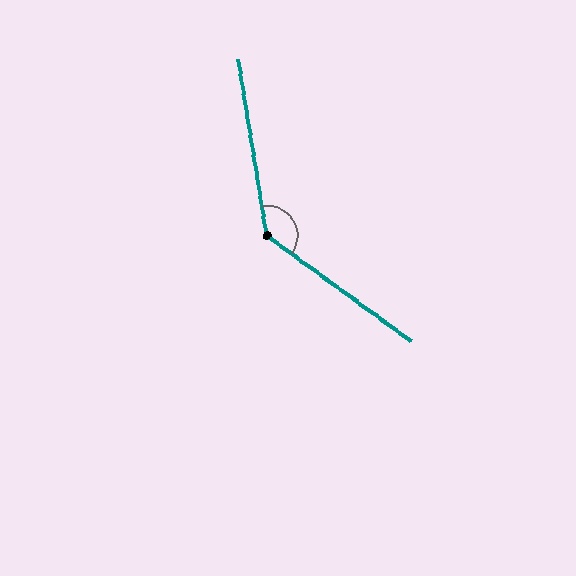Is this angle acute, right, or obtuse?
It is obtuse.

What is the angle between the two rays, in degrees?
Approximately 135 degrees.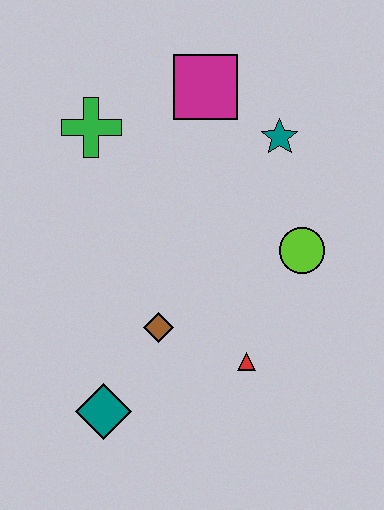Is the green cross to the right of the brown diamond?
No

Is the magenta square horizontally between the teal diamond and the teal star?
Yes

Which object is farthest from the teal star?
The teal diamond is farthest from the teal star.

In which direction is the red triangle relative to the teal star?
The red triangle is below the teal star.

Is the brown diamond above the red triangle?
Yes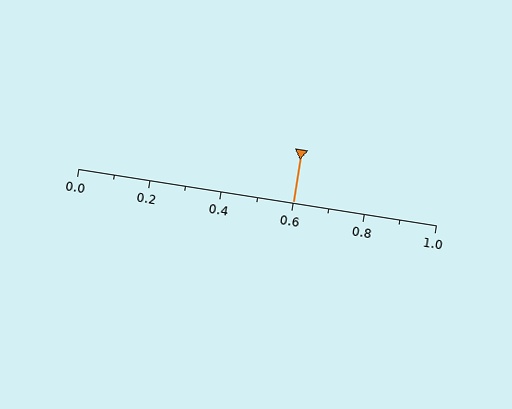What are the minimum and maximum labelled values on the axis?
The axis runs from 0.0 to 1.0.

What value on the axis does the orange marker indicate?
The marker indicates approximately 0.6.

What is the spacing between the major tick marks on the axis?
The major ticks are spaced 0.2 apart.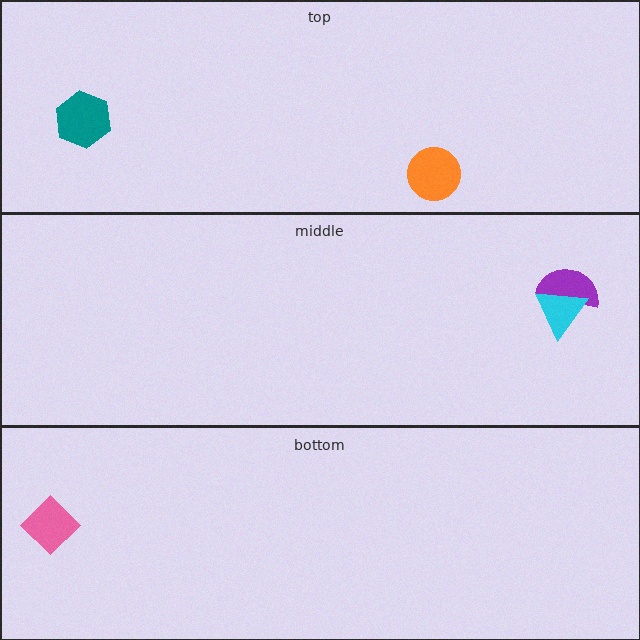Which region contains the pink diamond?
The bottom region.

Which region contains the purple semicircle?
The middle region.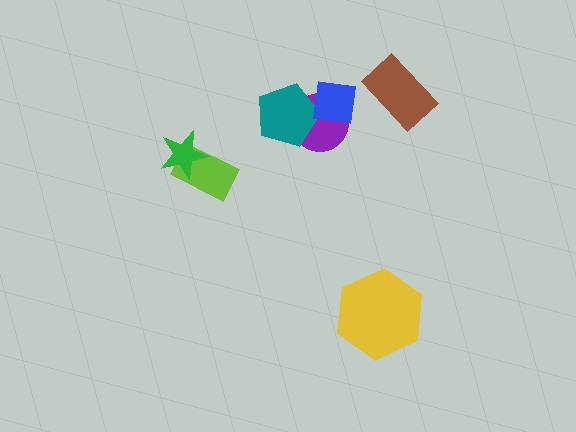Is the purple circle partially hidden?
Yes, it is partially covered by another shape.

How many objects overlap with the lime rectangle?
1 object overlaps with the lime rectangle.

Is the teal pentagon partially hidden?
Yes, it is partially covered by another shape.